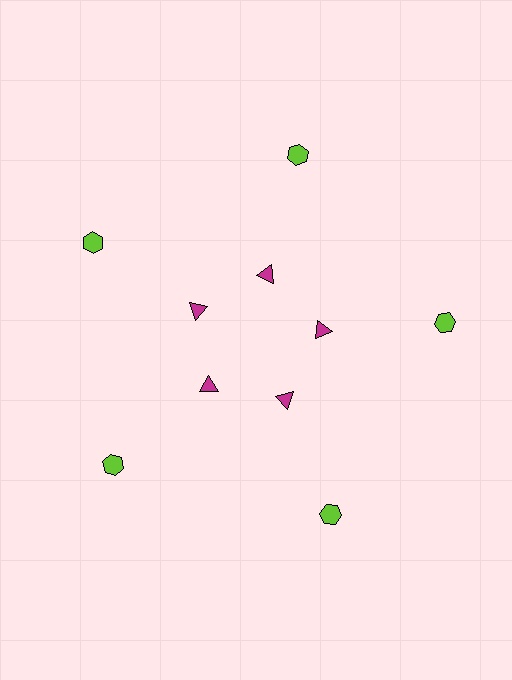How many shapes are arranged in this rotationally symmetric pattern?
There are 10 shapes, arranged in 5 groups of 2.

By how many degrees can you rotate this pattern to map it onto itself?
The pattern maps onto itself every 72 degrees of rotation.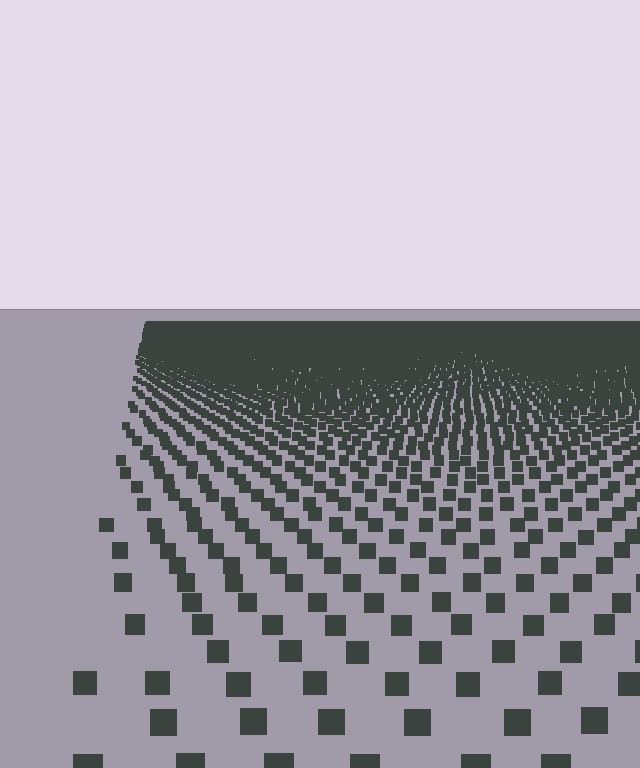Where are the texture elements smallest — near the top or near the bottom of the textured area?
Near the top.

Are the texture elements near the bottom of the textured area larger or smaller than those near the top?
Larger. Near the bottom, elements are closer to the viewer and appear at a bigger on-screen size.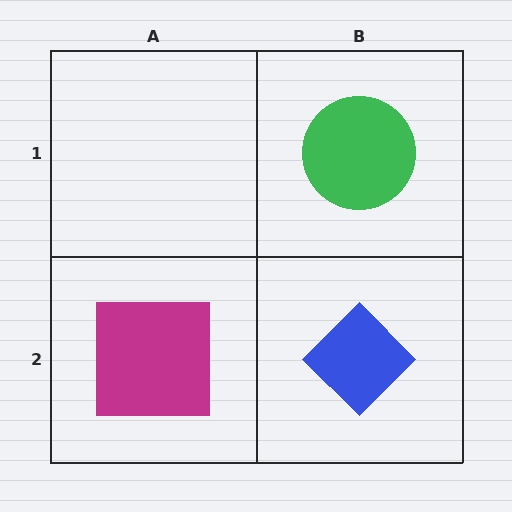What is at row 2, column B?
A blue diamond.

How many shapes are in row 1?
1 shape.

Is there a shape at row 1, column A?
No, that cell is empty.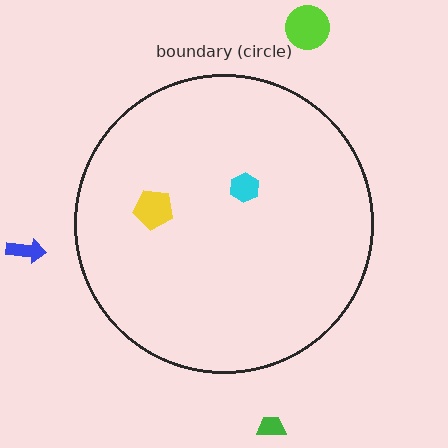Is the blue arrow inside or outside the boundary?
Outside.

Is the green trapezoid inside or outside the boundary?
Outside.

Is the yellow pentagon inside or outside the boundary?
Inside.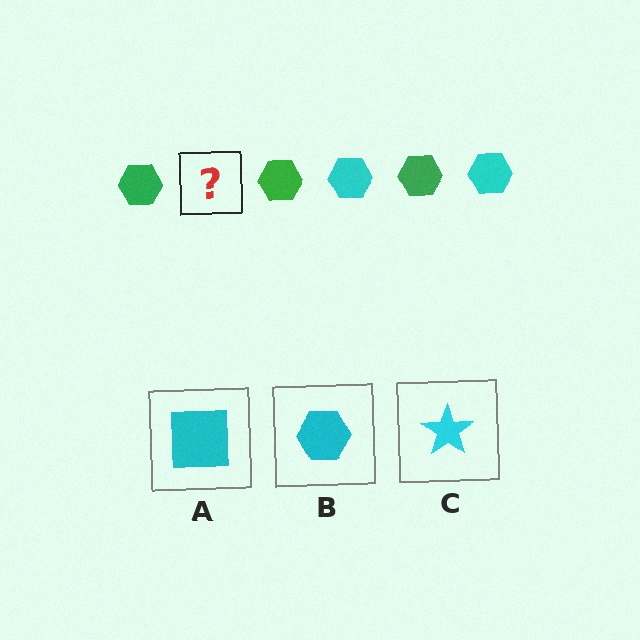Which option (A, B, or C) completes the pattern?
B.